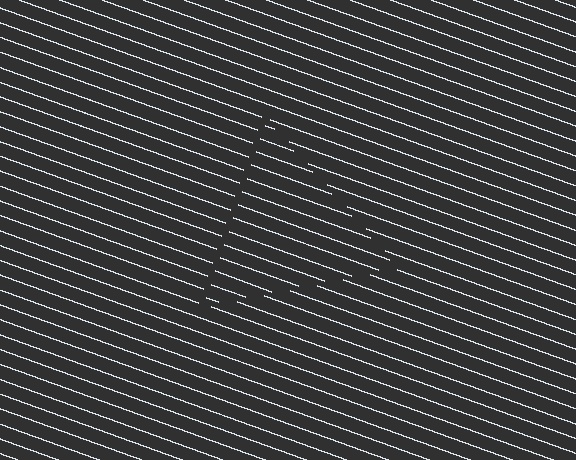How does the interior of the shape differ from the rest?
The interior of the shape contains the same grating, shifted by half a period — the contour is defined by the phase discontinuity where line-ends from the inner and outer gratings abut.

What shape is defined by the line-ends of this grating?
An illusory triangle. The interior of the shape contains the same grating, shifted by half a period — the contour is defined by the phase discontinuity where line-ends from the inner and outer gratings abut.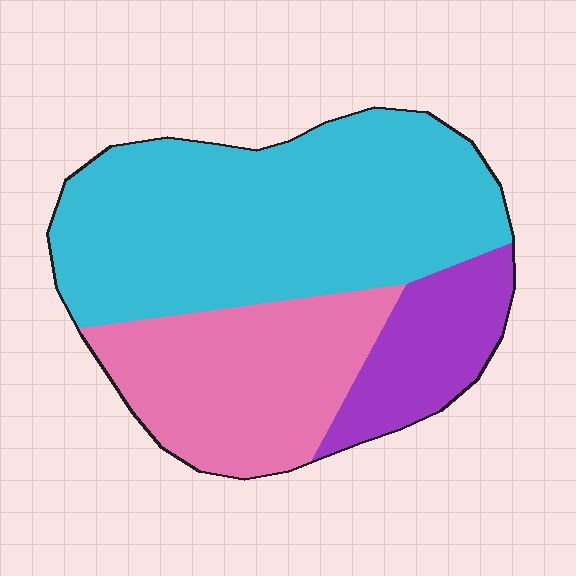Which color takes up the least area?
Purple, at roughly 15%.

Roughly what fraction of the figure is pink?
Pink covers roughly 30% of the figure.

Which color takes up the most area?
Cyan, at roughly 55%.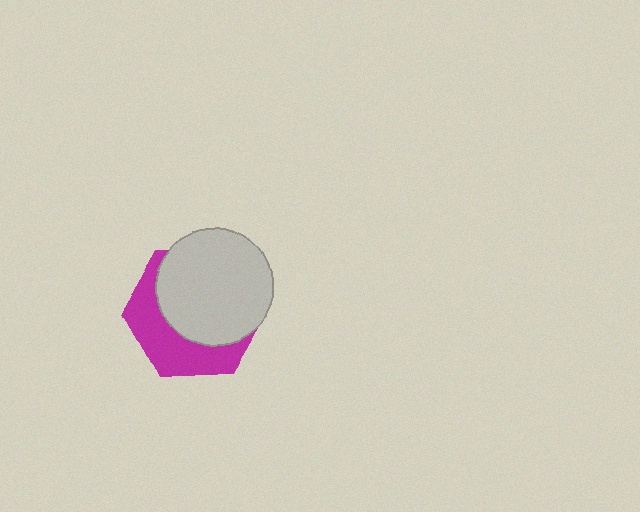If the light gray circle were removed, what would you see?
You would see the complete magenta hexagon.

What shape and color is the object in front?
The object in front is a light gray circle.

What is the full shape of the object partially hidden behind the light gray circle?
The partially hidden object is a magenta hexagon.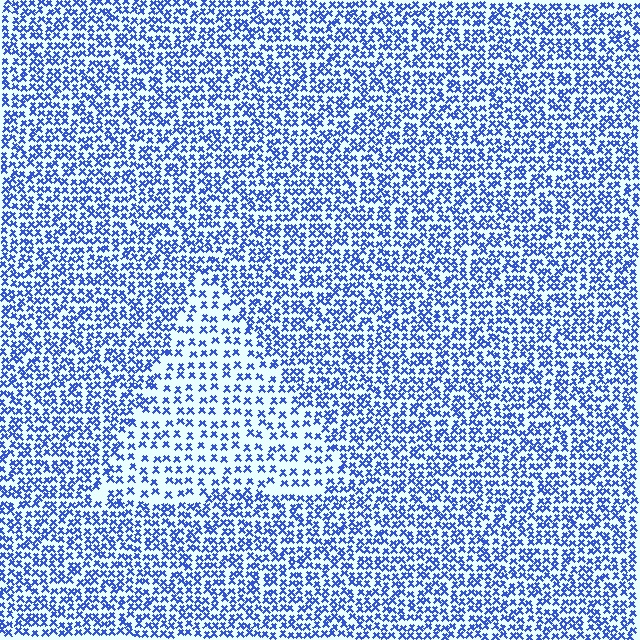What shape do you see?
I see a triangle.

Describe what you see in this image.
The image contains small blue elements arranged at two different densities. A triangle-shaped region is visible where the elements are less densely packed than the surrounding area.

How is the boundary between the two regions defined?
The boundary is defined by a change in element density (approximately 1.9x ratio). All elements are the same color, size, and shape.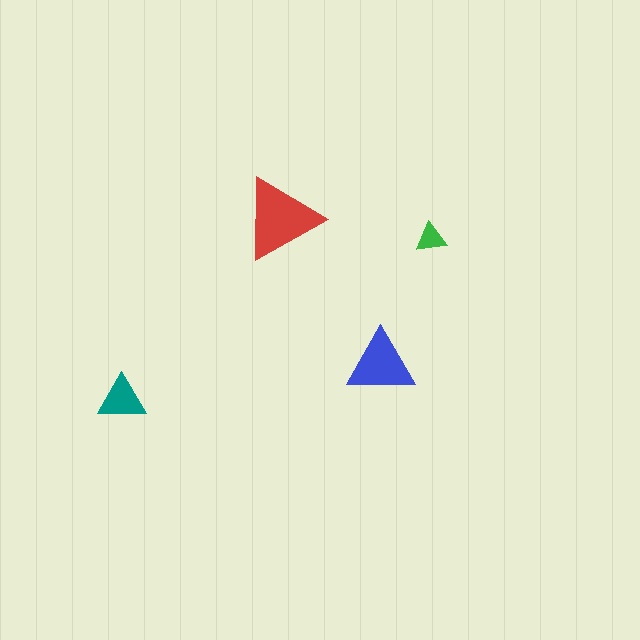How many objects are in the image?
There are 4 objects in the image.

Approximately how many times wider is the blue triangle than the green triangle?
About 2 times wider.